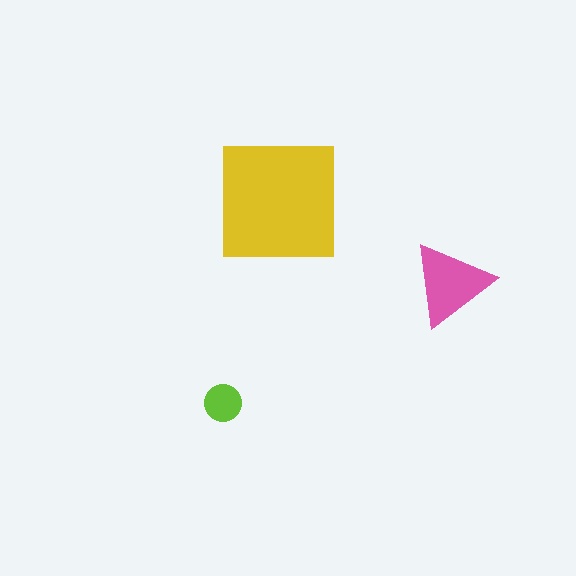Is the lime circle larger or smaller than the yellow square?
Smaller.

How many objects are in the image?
There are 3 objects in the image.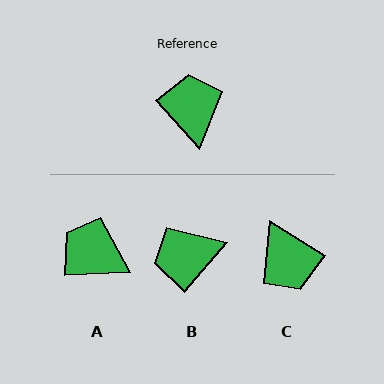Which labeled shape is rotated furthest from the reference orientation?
C, about 164 degrees away.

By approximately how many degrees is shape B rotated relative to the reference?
Approximately 98 degrees counter-clockwise.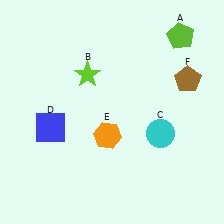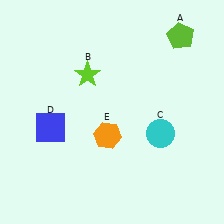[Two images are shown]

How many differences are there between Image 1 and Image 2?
There is 1 difference between the two images.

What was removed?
The brown pentagon (F) was removed in Image 2.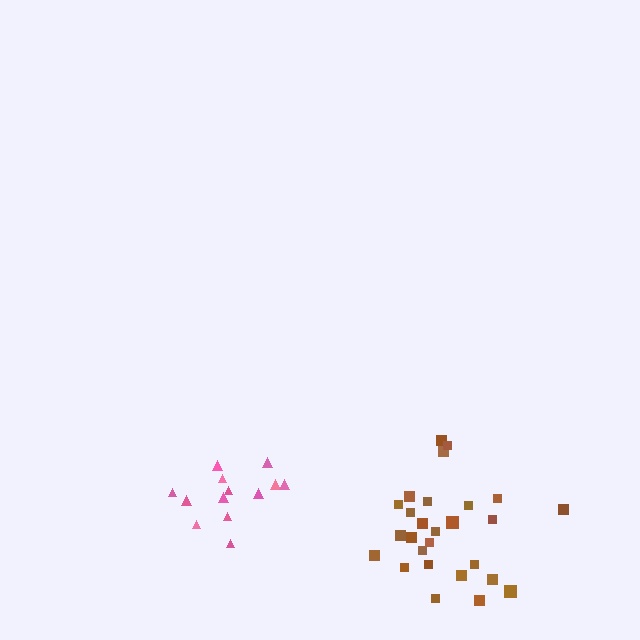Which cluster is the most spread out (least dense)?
Brown.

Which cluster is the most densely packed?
Pink.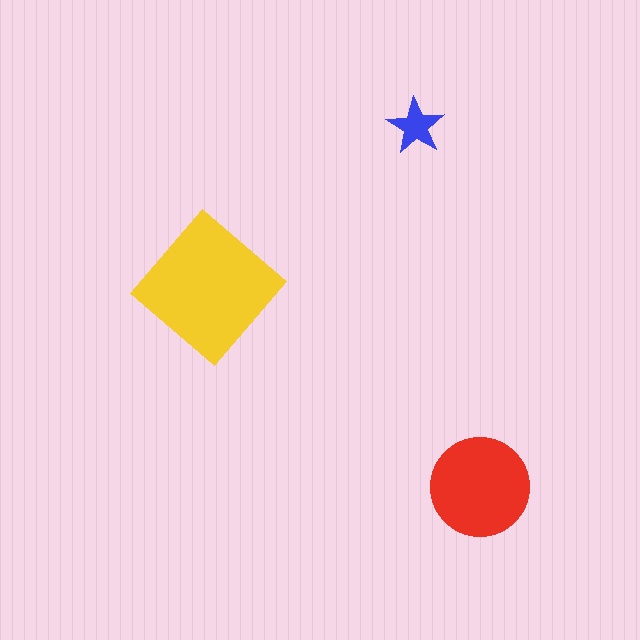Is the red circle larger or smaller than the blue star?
Larger.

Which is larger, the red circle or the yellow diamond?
The yellow diamond.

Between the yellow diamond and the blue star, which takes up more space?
The yellow diamond.